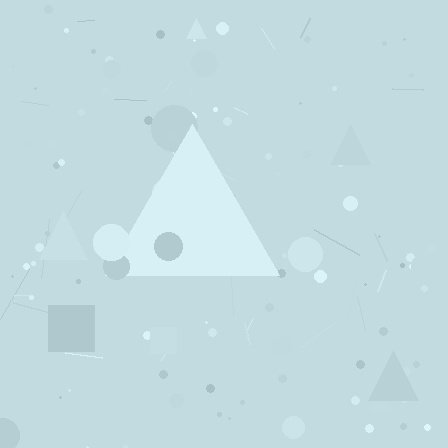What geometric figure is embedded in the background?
A triangle is embedded in the background.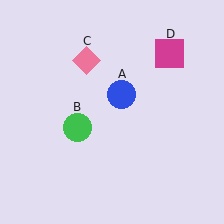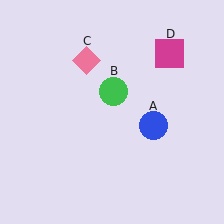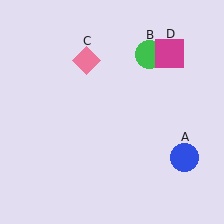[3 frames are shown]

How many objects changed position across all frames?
2 objects changed position: blue circle (object A), green circle (object B).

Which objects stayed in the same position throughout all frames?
Pink diamond (object C) and magenta square (object D) remained stationary.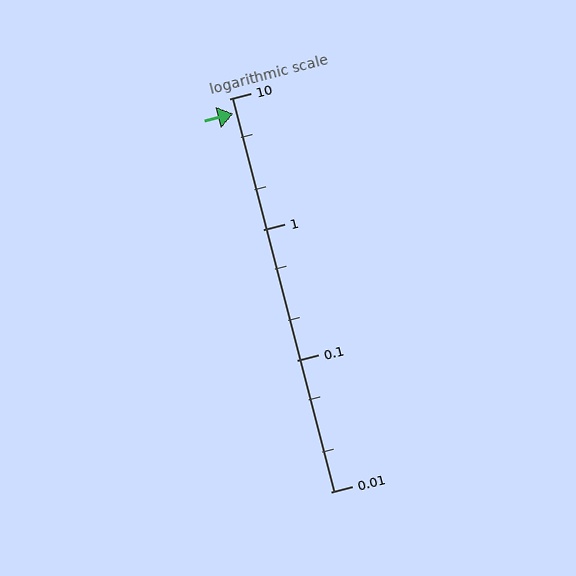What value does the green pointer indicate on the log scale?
The pointer indicates approximately 7.7.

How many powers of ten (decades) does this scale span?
The scale spans 3 decades, from 0.01 to 10.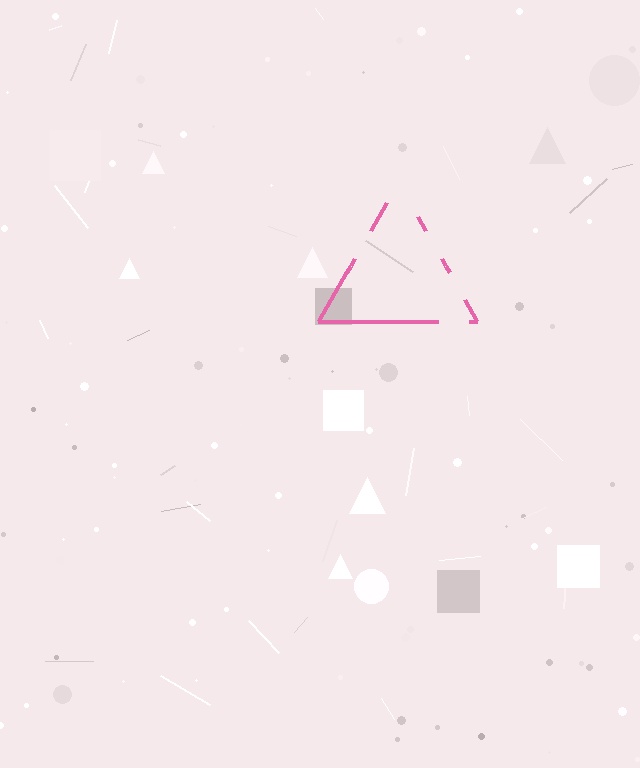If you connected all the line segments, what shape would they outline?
They would outline a triangle.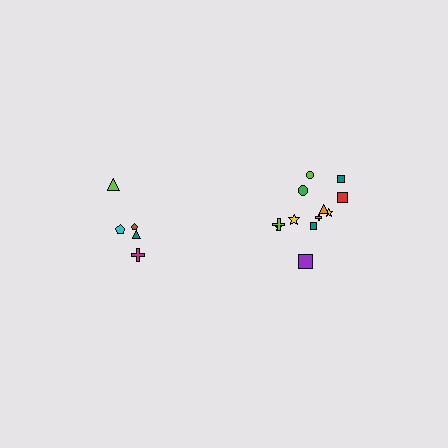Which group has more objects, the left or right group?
The right group.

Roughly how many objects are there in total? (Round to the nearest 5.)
Roughly 15 objects in total.